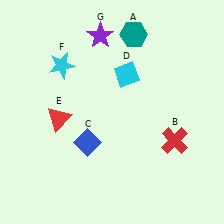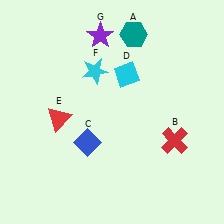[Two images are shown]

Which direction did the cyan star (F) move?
The cyan star (F) moved right.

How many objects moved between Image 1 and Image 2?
1 object moved between the two images.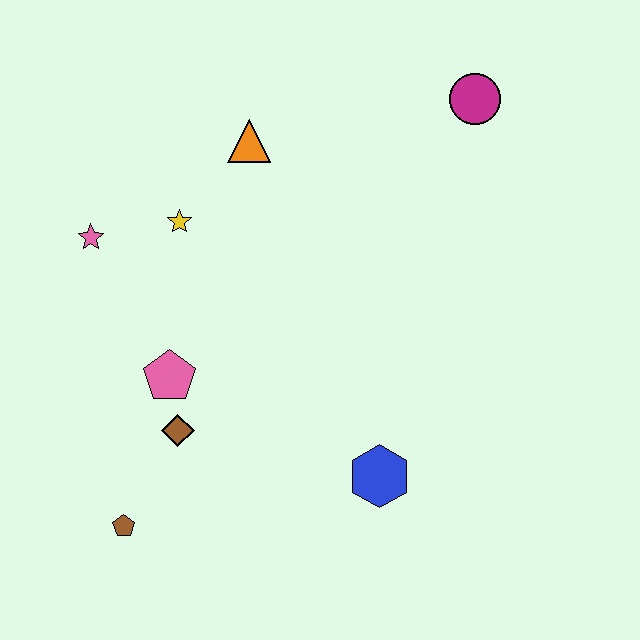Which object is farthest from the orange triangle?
The brown pentagon is farthest from the orange triangle.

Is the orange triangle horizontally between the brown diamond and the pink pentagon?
No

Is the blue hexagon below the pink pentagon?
Yes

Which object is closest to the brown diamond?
The pink pentagon is closest to the brown diamond.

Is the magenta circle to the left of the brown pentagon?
No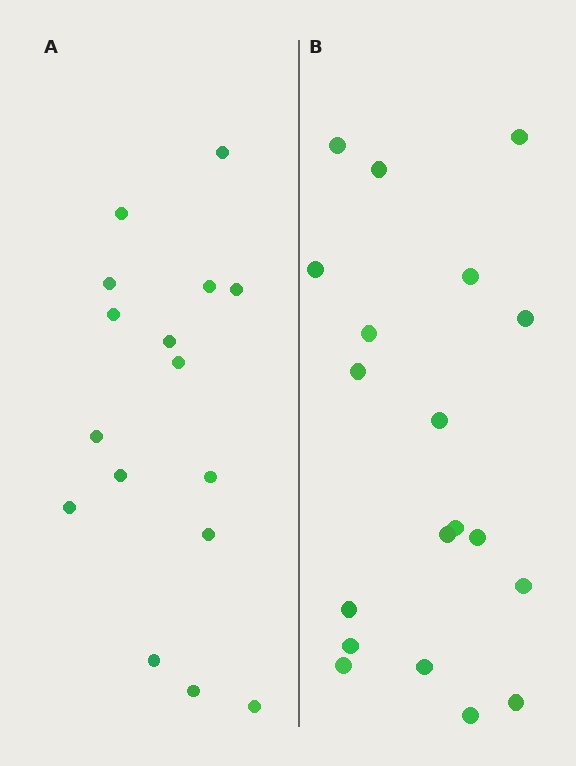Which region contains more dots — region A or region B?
Region B (the right region) has more dots.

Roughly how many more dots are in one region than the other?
Region B has just a few more — roughly 2 or 3 more dots than region A.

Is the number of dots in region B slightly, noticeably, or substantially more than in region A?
Region B has only slightly more — the two regions are fairly close. The ratio is roughly 1.2 to 1.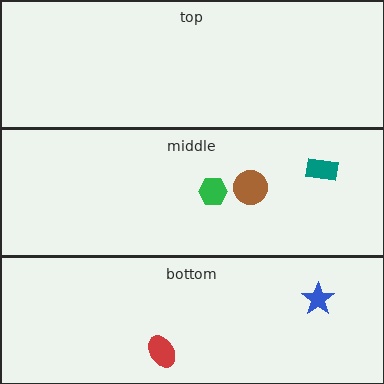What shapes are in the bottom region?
The blue star, the red ellipse.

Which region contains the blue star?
The bottom region.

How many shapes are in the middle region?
3.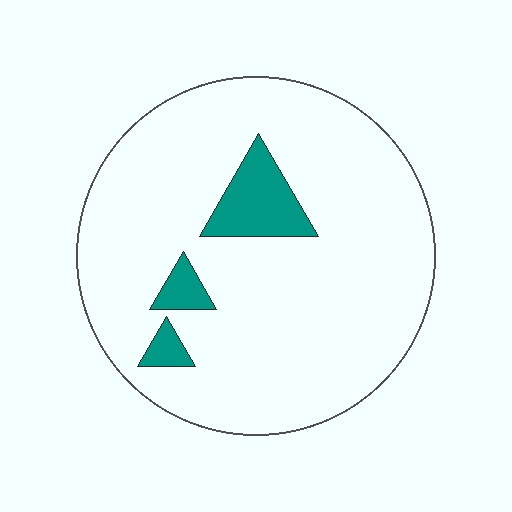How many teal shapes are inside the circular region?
3.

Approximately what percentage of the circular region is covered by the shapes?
Approximately 10%.